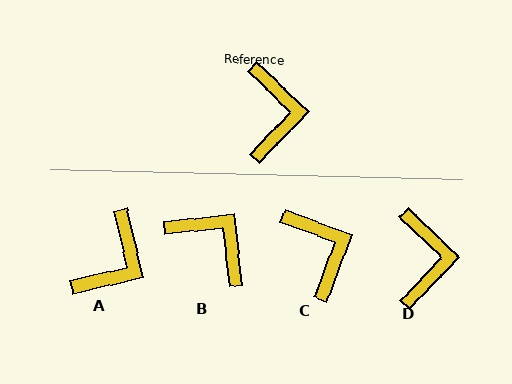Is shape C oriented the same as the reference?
No, it is off by about 24 degrees.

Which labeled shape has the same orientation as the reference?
D.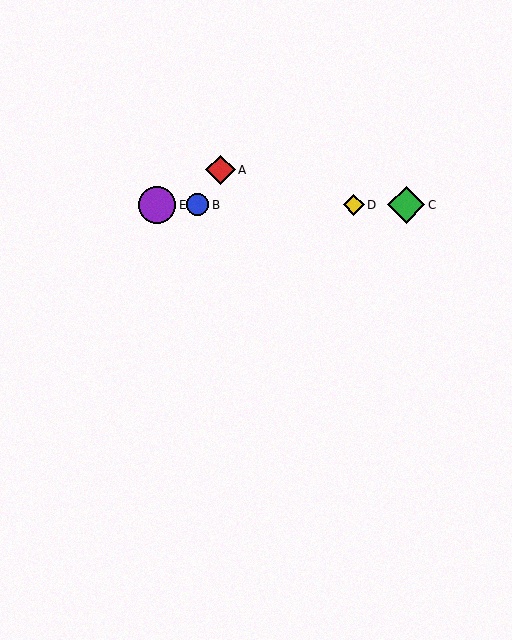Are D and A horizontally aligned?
No, D is at y≈205 and A is at y≈170.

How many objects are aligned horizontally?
4 objects (B, C, D, E) are aligned horizontally.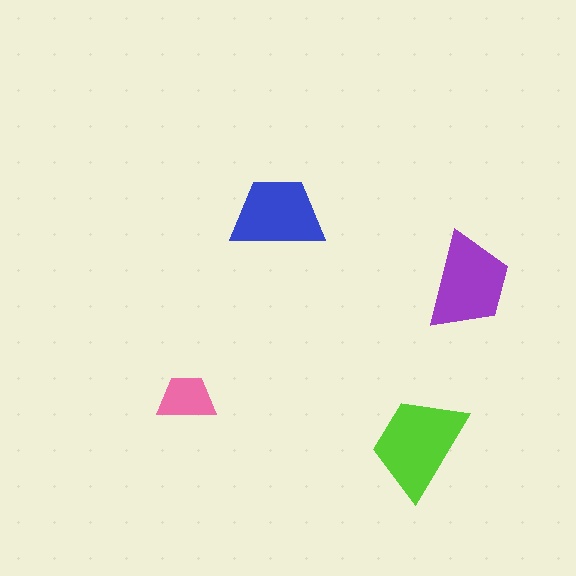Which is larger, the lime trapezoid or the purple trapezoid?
The lime one.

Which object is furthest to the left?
The pink trapezoid is leftmost.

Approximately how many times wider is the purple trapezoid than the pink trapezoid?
About 1.5 times wider.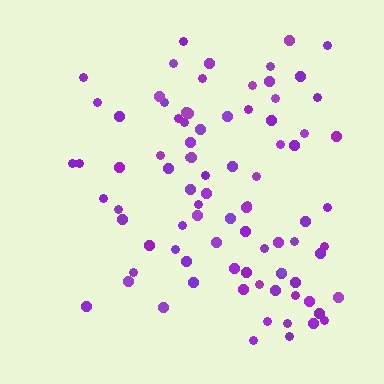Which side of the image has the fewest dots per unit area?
The left.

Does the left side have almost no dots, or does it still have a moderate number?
Still a moderate number, just noticeably fewer than the right.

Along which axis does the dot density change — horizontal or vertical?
Horizontal.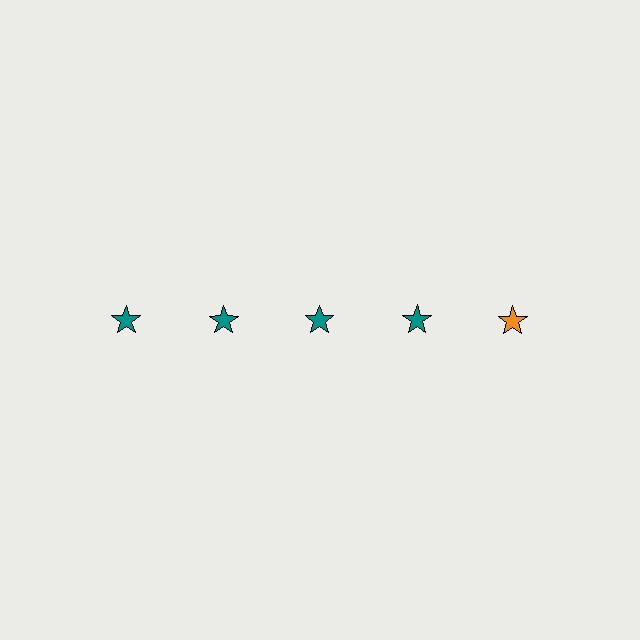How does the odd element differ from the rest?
It has a different color: orange instead of teal.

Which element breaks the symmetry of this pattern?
The orange star in the top row, rightmost column breaks the symmetry. All other shapes are teal stars.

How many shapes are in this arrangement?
There are 5 shapes arranged in a grid pattern.